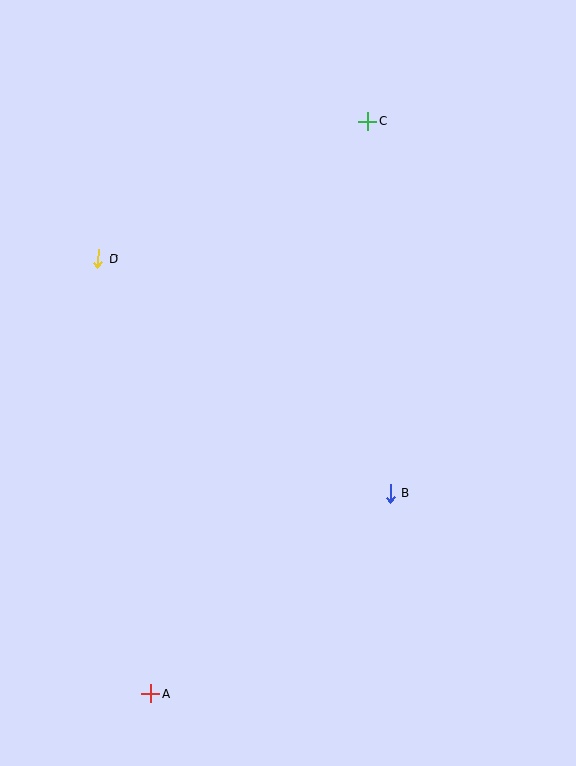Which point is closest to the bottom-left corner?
Point A is closest to the bottom-left corner.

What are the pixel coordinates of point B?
Point B is at (390, 493).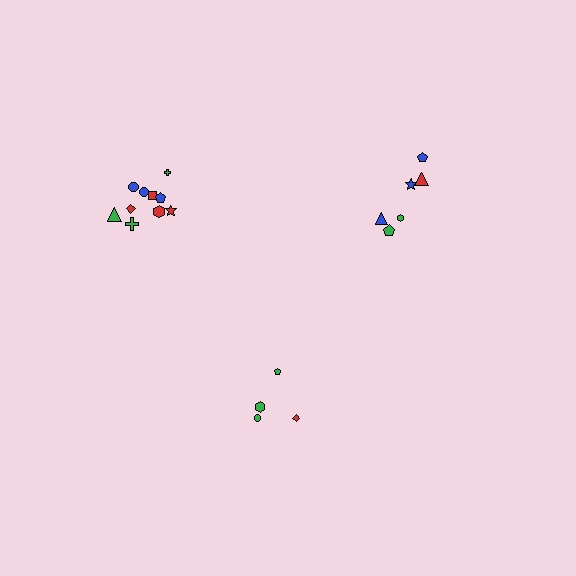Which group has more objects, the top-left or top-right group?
The top-left group.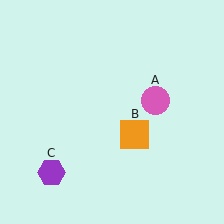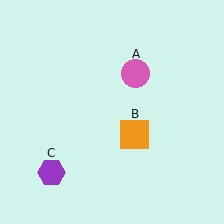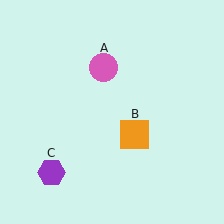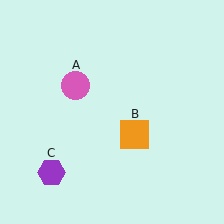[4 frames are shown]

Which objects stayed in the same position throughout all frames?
Orange square (object B) and purple hexagon (object C) remained stationary.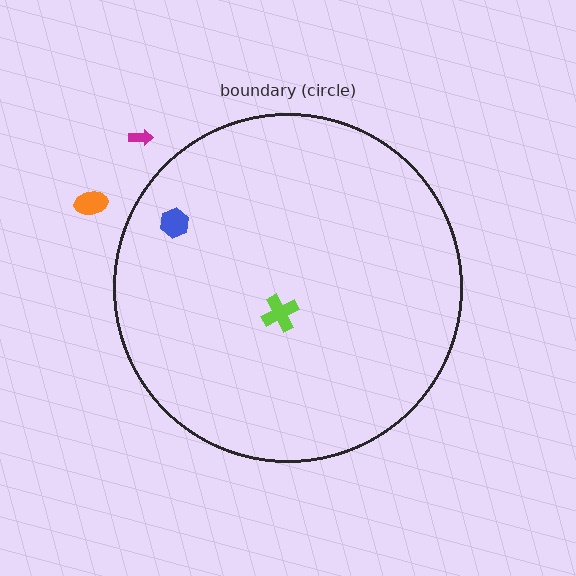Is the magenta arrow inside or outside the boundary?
Outside.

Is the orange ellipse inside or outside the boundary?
Outside.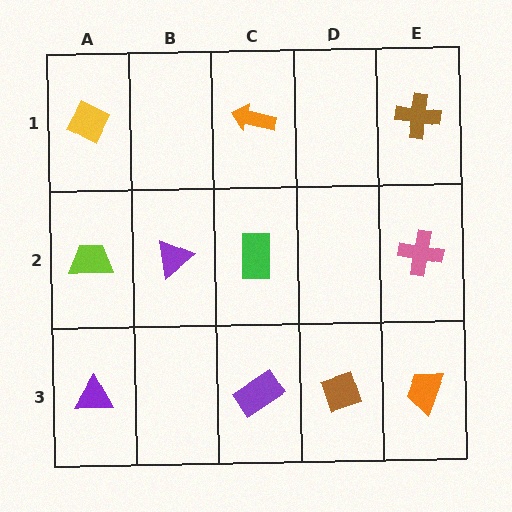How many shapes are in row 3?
4 shapes.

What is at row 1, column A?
A yellow diamond.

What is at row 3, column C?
A purple rectangle.